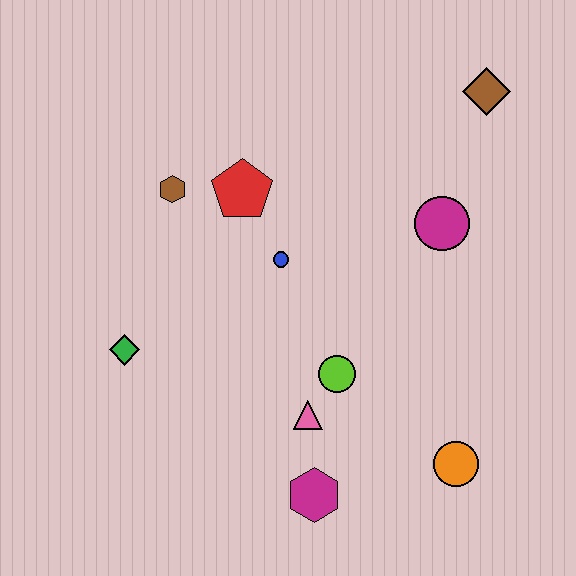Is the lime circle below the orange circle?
No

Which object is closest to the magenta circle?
The brown diamond is closest to the magenta circle.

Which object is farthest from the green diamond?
The brown diamond is farthest from the green diamond.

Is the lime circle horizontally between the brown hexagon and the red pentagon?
No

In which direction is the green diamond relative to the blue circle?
The green diamond is to the left of the blue circle.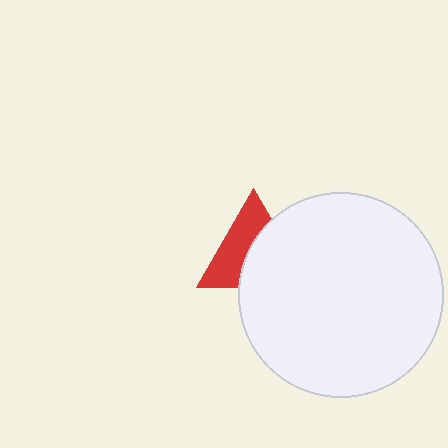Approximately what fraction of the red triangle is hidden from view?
Roughly 50% of the red triangle is hidden behind the white circle.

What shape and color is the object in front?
The object in front is a white circle.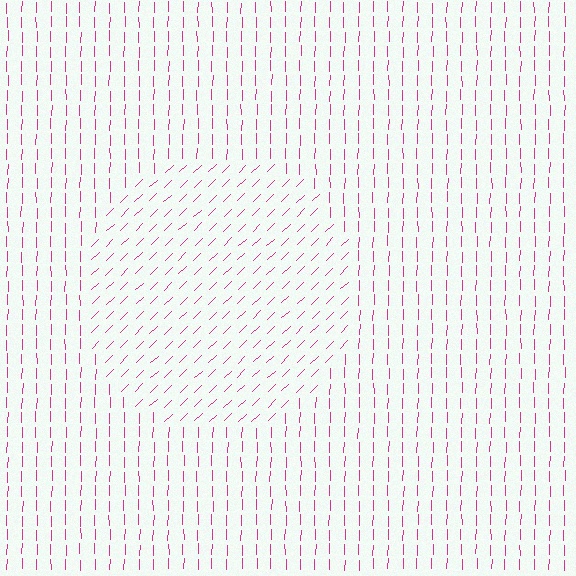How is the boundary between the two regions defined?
The boundary is defined purely by a change in line orientation (approximately 45 degrees difference). All lines are the same color and thickness.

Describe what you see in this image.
The image is filled with small magenta line segments. A circle region in the image has lines oriented differently from the surrounding lines, creating a visible texture boundary.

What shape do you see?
I see a circle.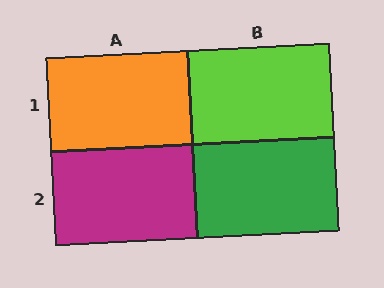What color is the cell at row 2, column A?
Magenta.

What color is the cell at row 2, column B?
Green.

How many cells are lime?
1 cell is lime.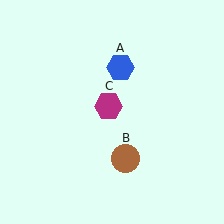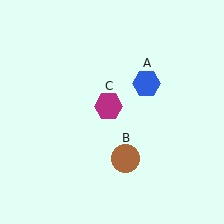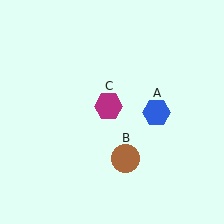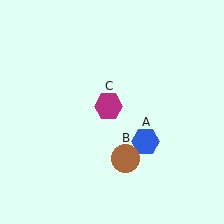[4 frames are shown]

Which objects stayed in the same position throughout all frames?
Brown circle (object B) and magenta hexagon (object C) remained stationary.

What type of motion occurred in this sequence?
The blue hexagon (object A) rotated clockwise around the center of the scene.